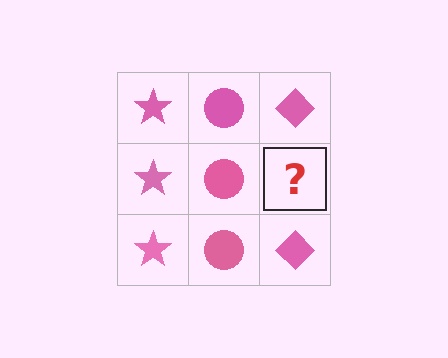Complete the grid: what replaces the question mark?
The question mark should be replaced with a pink diamond.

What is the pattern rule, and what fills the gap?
The rule is that each column has a consistent shape. The gap should be filled with a pink diamond.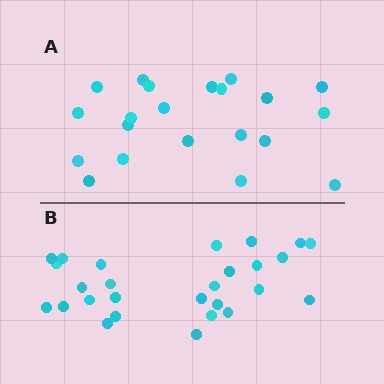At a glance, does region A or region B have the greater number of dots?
Region B (the bottom region) has more dots.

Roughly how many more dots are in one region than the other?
Region B has about 6 more dots than region A.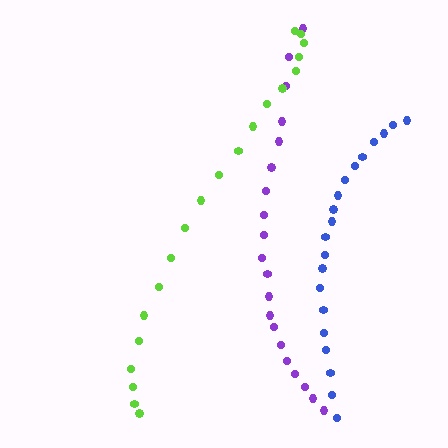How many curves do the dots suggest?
There are 3 distinct paths.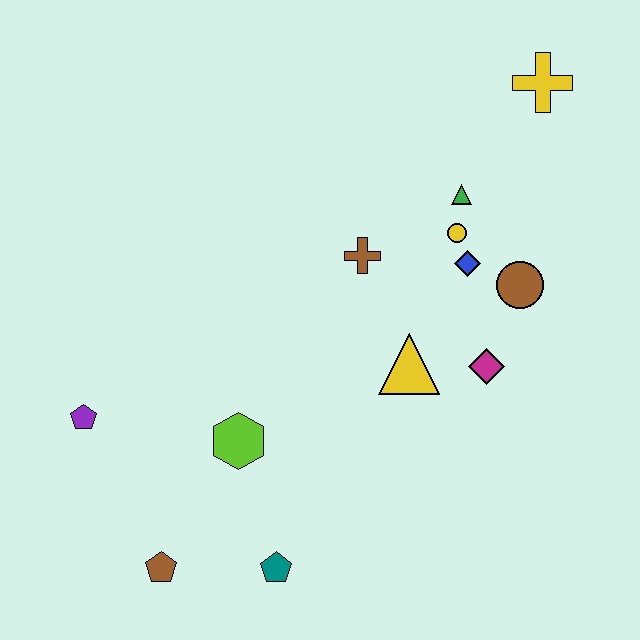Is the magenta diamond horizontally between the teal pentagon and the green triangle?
No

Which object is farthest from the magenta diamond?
The purple pentagon is farthest from the magenta diamond.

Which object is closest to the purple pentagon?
The lime hexagon is closest to the purple pentagon.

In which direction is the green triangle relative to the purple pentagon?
The green triangle is to the right of the purple pentagon.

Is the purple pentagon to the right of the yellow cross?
No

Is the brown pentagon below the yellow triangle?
Yes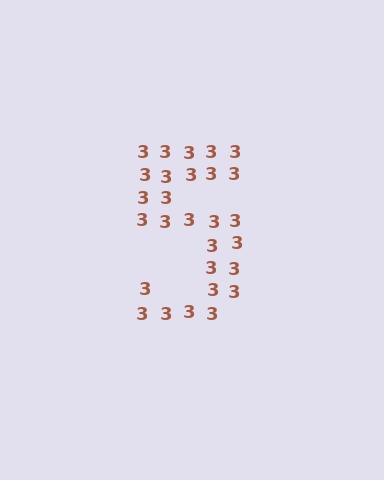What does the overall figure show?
The overall figure shows the digit 5.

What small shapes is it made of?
It is made of small digit 3's.